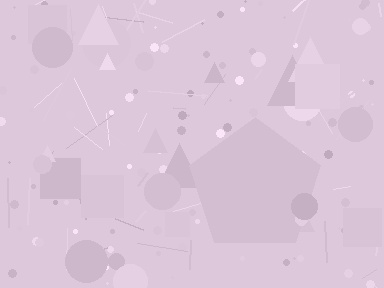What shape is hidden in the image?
A pentagon is hidden in the image.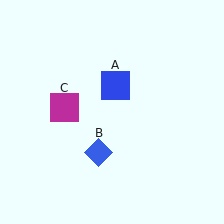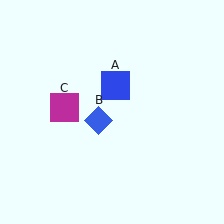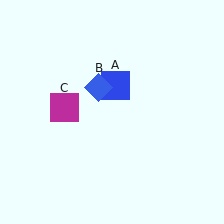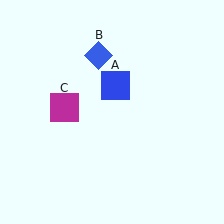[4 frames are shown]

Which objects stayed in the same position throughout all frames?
Blue square (object A) and magenta square (object C) remained stationary.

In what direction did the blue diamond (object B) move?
The blue diamond (object B) moved up.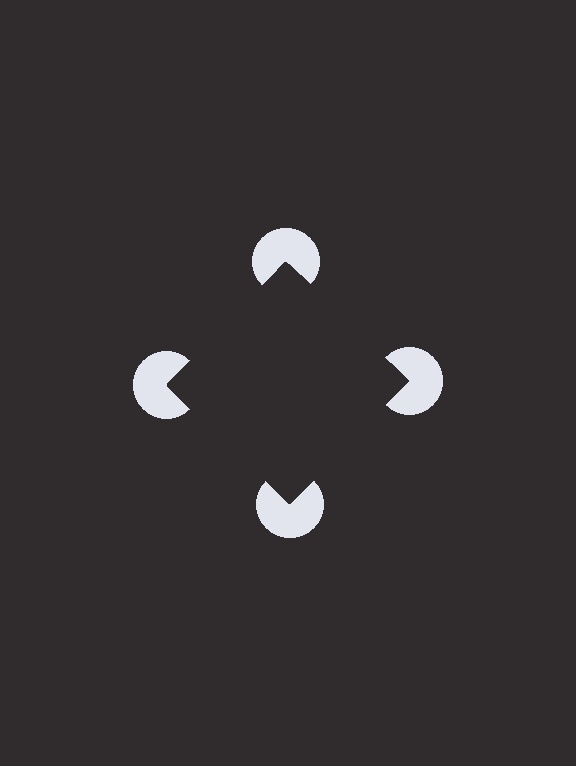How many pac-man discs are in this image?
There are 4 — one at each vertex of the illusory square.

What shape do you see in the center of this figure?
An illusory square — its edges are inferred from the aligned wedge cuts in the pac-man discs, not physically drawn.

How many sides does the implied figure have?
4 sides.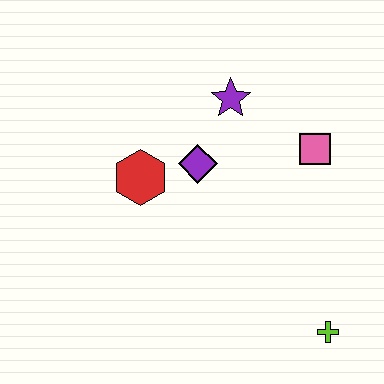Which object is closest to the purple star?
The purple diamond is closest to the purple star.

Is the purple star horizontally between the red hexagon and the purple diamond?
No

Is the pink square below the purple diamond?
No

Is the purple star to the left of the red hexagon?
No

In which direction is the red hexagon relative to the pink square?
The red hexagon is to the left of the pink square.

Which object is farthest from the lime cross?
The purple star is farthest from the lime cross.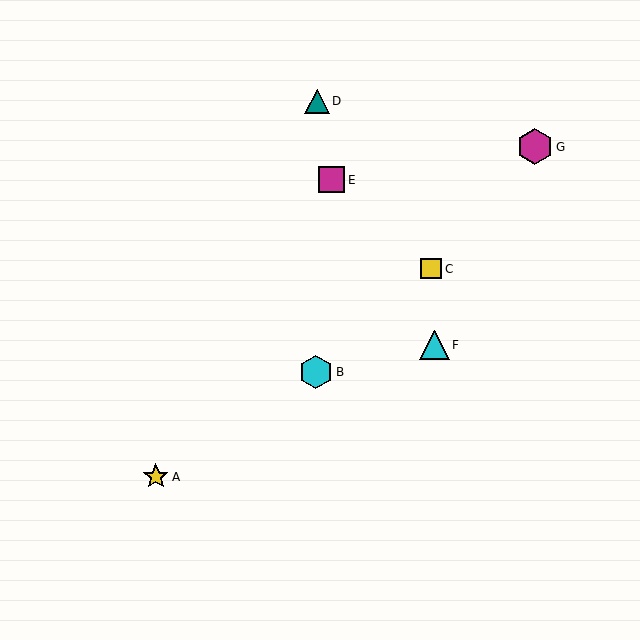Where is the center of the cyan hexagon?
The center of the cyan hexagon is at (316, 372).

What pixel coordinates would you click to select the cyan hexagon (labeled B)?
Click at (316, 372) to select the cyan hexagon B.